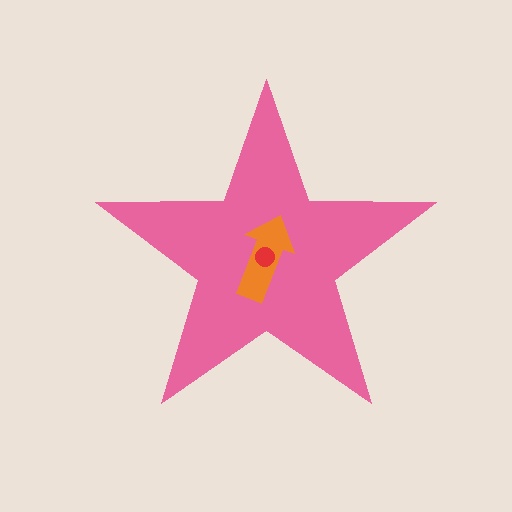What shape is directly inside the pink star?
The orange arrow.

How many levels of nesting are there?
3.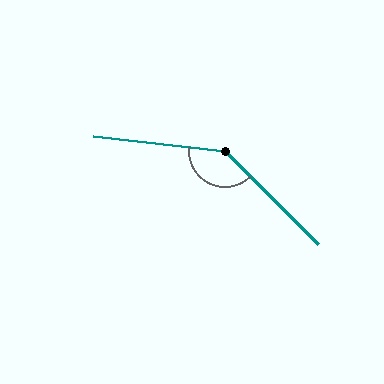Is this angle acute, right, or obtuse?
It is obtuse.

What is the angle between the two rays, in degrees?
Approximately 141 degrees.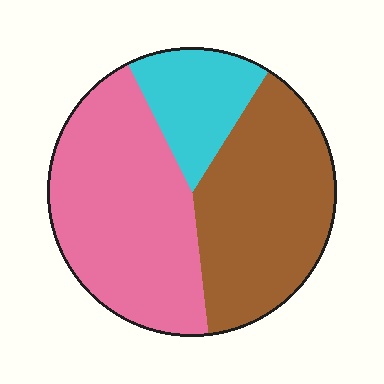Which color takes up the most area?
Pink, at roughly 45%.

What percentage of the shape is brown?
Brown takes up about two fifths (2/5) of the shape.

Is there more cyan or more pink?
Pink.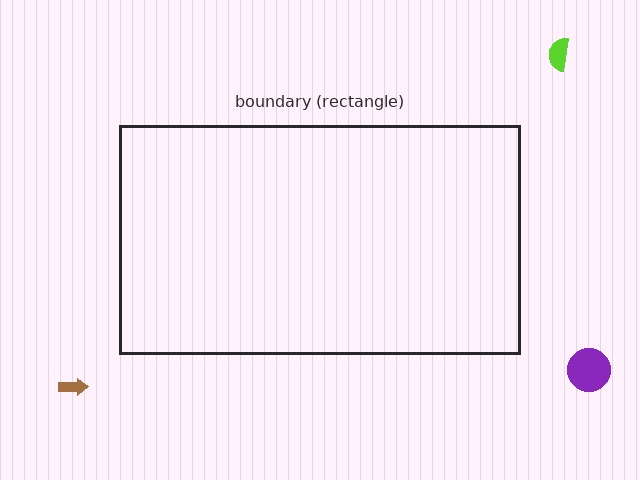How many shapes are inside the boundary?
0 inside, 3 outside.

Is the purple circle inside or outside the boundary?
Outside.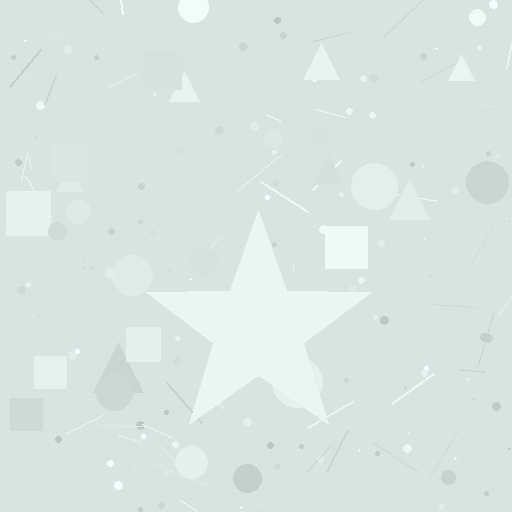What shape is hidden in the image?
A star is hidden in the image.